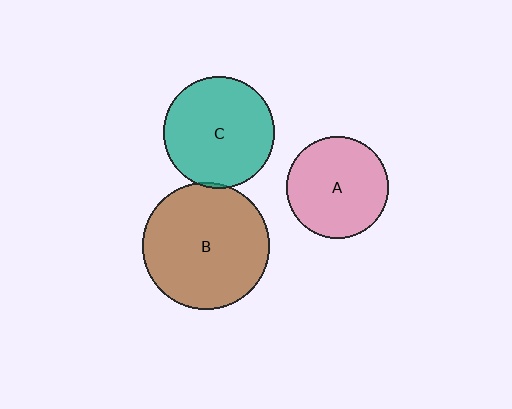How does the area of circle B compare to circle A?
Approximately 1.6 times.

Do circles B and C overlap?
Yes.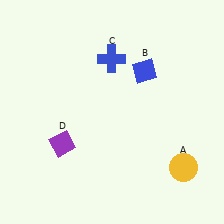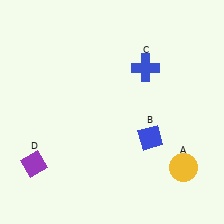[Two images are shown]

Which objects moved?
The objects that moved are: the blue diamond (B), the blue cross (C), the purple diamond (D).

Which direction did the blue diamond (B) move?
The blue diamond (B) moved down.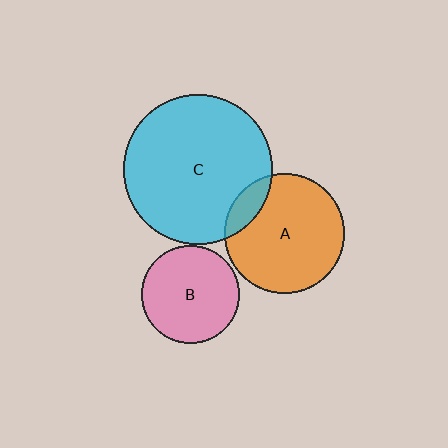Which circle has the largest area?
Circle C (cyan).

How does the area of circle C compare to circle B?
Approximately 2.3 times.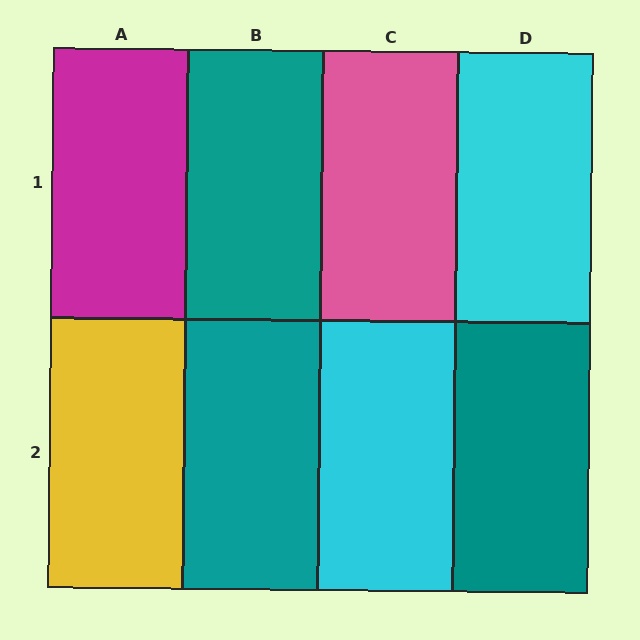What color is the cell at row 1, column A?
Magenta.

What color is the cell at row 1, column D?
Cyan.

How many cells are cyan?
2 cells are cyan.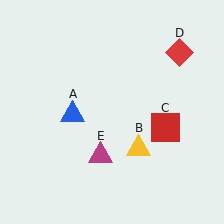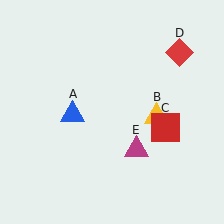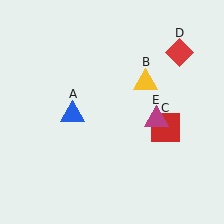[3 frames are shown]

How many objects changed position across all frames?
2 objects changed position: yellow triangle (object B), magenta triangle (object E).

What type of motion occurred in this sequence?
The yellow triangle (object B), magenta triangle (object E) rotated counterclockwise around the center of the scene.